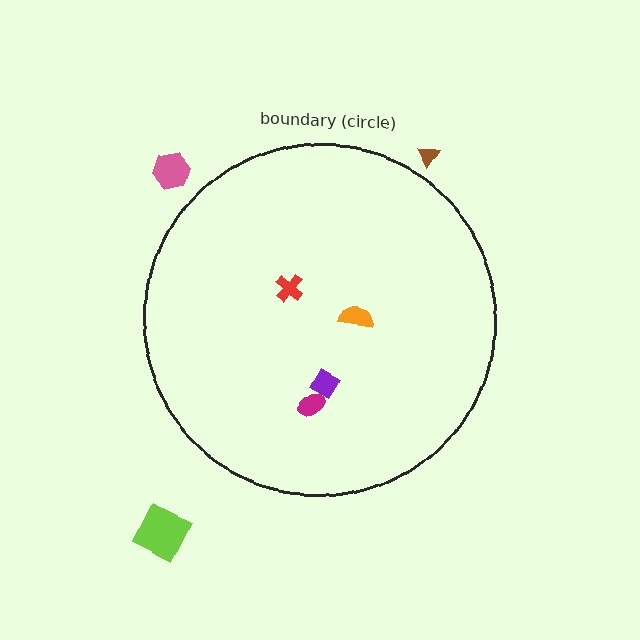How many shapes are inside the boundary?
4 inside, 3 outside.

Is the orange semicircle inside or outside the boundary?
Inside.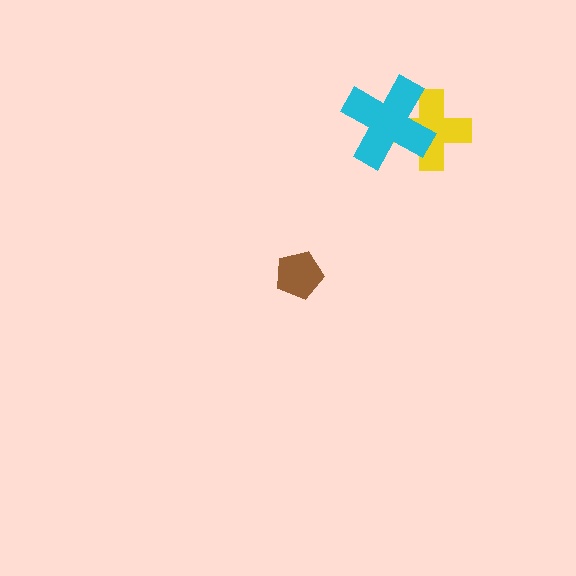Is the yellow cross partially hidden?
Yes, it is partially covered by another shape.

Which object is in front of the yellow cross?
The cyan cross is in front of the yellow cross.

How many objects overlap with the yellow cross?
1 object overlaps with the yellow cross.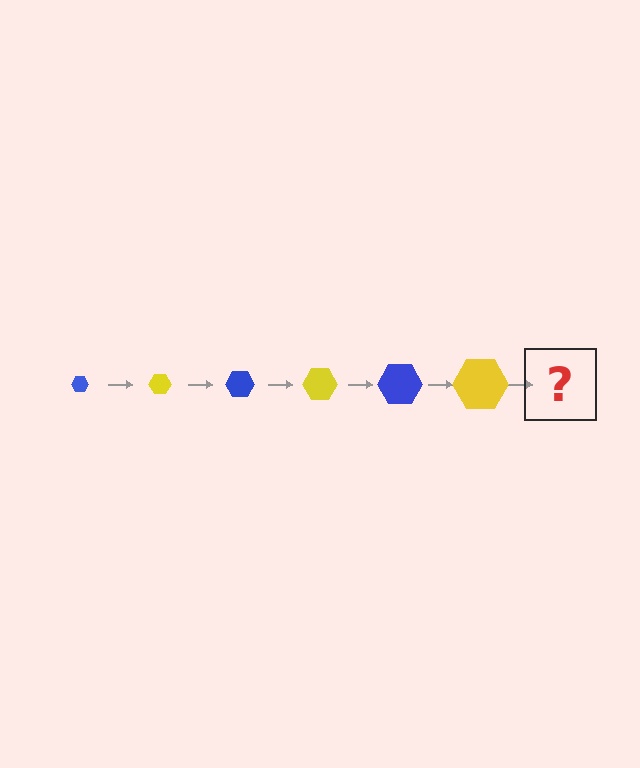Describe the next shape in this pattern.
It should be a blue hexagon, larger than the previous one.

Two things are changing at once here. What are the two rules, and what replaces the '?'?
The two rules are that the hexagon grows larger each step and the color cycles through blue and yellow. The '?' should be a blue hexagon, larger than the previous one.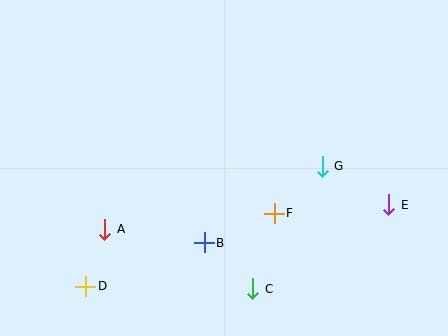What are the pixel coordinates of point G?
Point G is at (322, 166).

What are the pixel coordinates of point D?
Point D is at (86, 286).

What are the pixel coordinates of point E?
Point E is at (389, 205).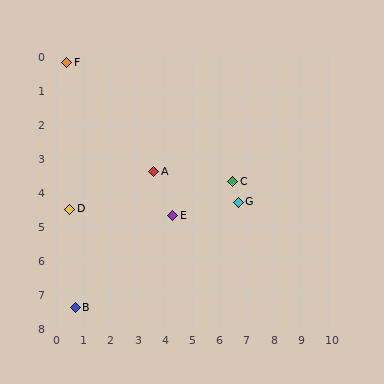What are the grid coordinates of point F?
Point F is at approximately (0.4, 0.2).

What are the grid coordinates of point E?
Point E is at approximately (4.3, 4.7).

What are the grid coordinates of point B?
Point B is at approximately (0.7, 7.4).